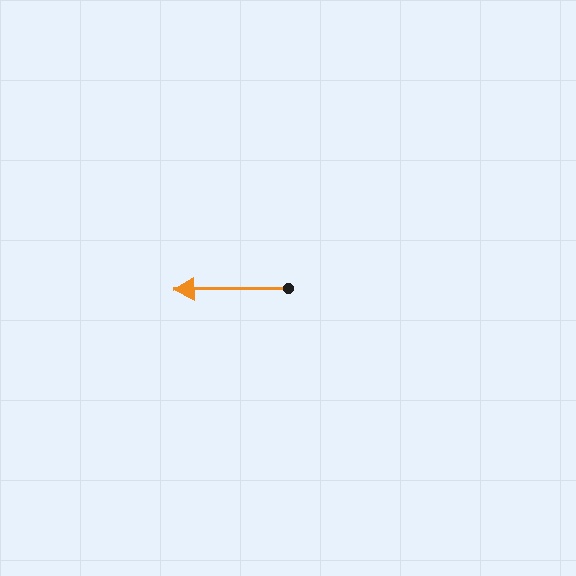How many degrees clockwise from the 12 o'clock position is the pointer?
Approximately 269 degrees.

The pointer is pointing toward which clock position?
Roughly 9 o'clock.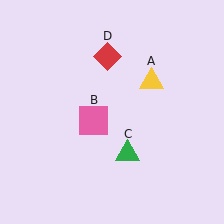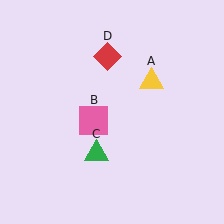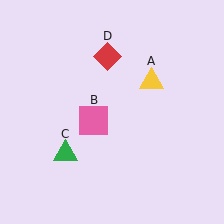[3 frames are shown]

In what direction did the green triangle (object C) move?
The green triangle (object C) moved left.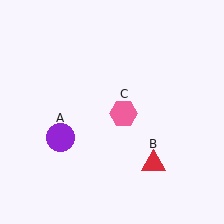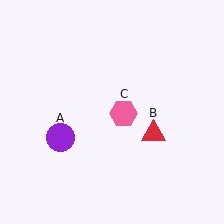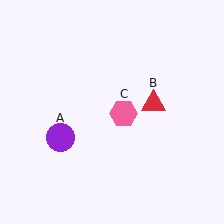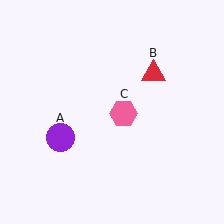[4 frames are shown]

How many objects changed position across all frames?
1 object changed position: red triangle (object B).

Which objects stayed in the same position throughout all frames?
Purple circle (object A) and pink hexagon (object C) remained stationary.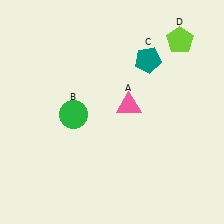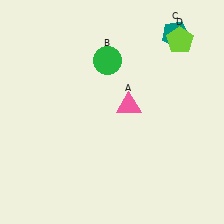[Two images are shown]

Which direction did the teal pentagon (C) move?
The teal pentagon (C) moved right.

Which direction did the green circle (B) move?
The green circle (B) moved up.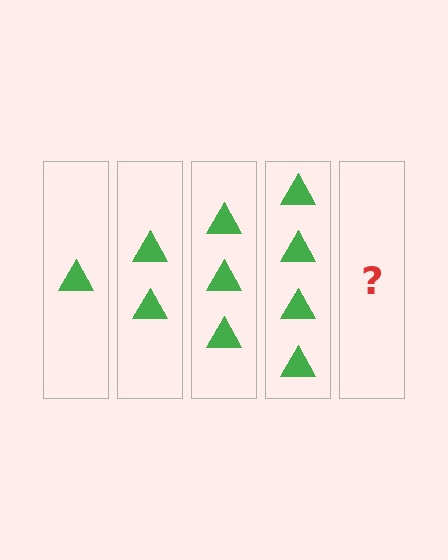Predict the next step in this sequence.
The next step is 5 triangles.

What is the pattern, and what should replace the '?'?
The pattern is that each step adds one more triangle. The '?' should be 5 triangles.